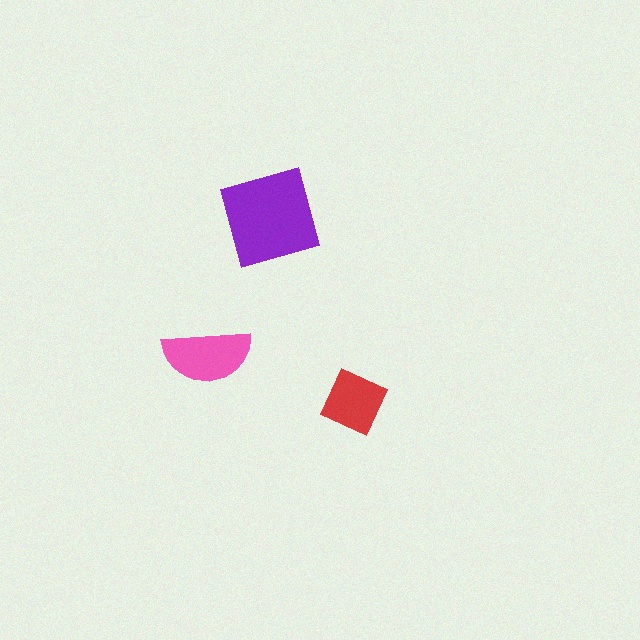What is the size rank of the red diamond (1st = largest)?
3rd.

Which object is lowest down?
The red diamond is bottommost.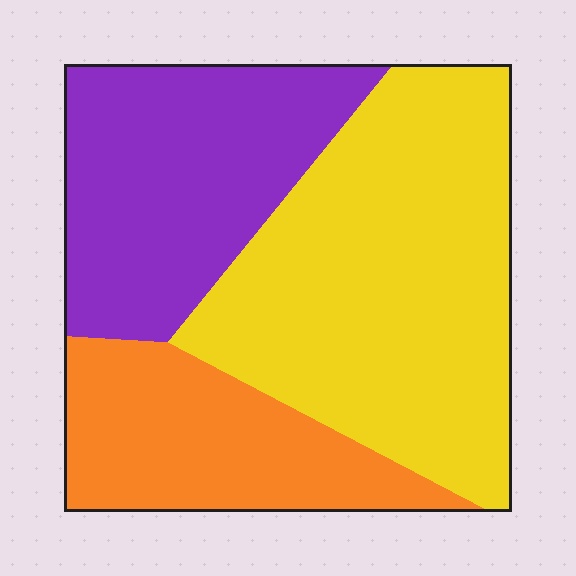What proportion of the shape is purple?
Purple takes up between a sixth and a third of the shape.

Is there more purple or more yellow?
Yellow.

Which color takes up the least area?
Orange, at roughly 25%.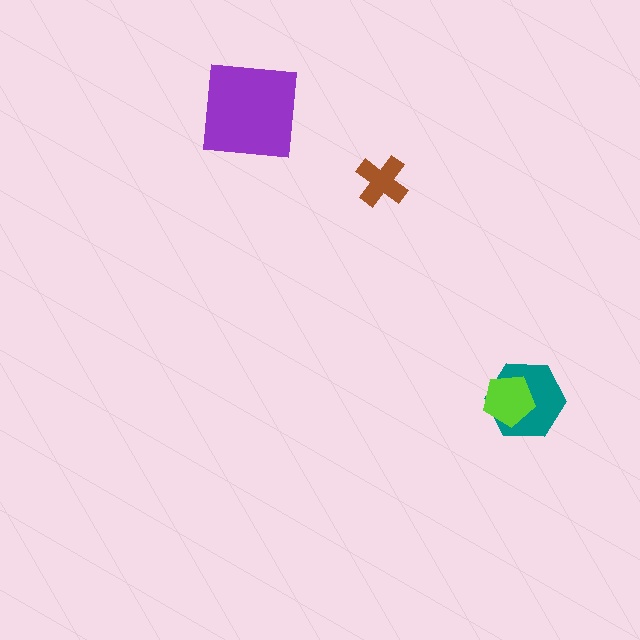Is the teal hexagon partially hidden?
Yes, it is partially covered by another shape.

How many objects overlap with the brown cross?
0 objects overlap with the brown cross.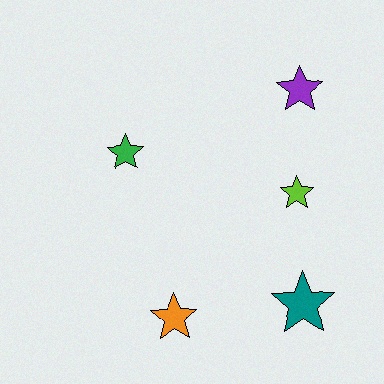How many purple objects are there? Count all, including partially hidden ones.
There is 1 purple object.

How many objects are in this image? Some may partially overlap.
There are 5 objects.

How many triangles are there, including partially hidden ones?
There are no triangles.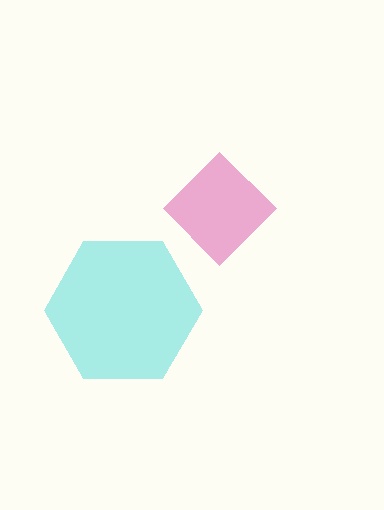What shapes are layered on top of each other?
The layered shapes are: a cyan hexagon, a magenta diamond.